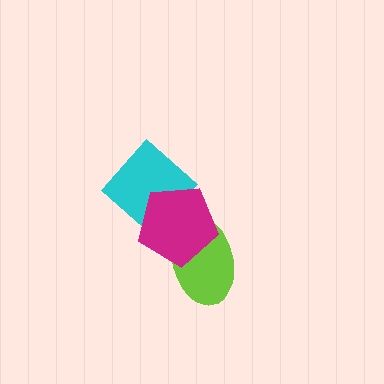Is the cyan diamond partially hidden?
Yes, it is partially covered by another shape.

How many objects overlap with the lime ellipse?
1 object overlaps with the lime ellipse.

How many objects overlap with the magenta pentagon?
2 objects overlap with the magenta pentagon.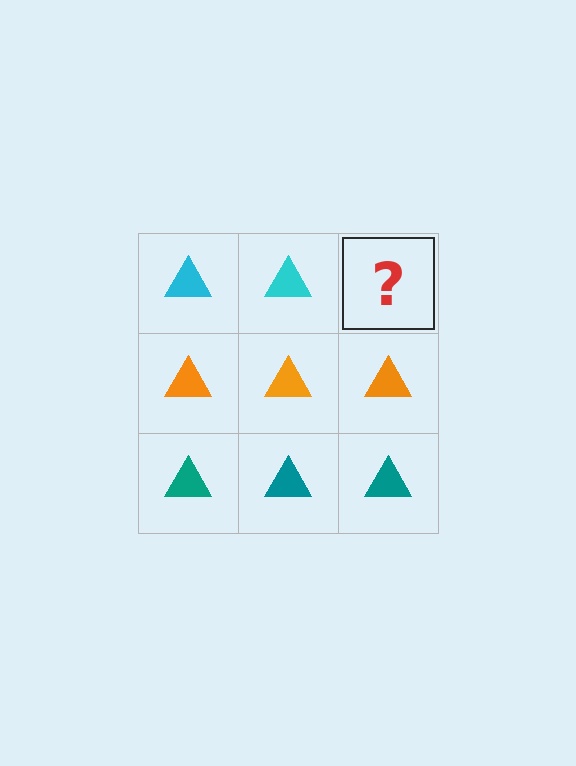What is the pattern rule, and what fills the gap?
The rule is that each row has a consistent color. The gap should be filled with a cyan triangle.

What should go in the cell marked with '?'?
The missing cell should contain a cyan triangle.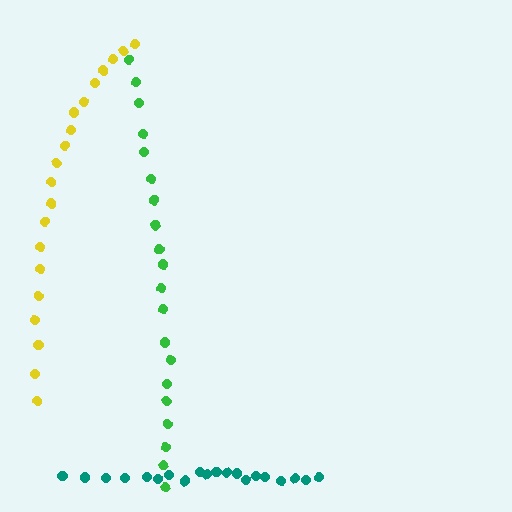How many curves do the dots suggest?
There are 3 distinct paths.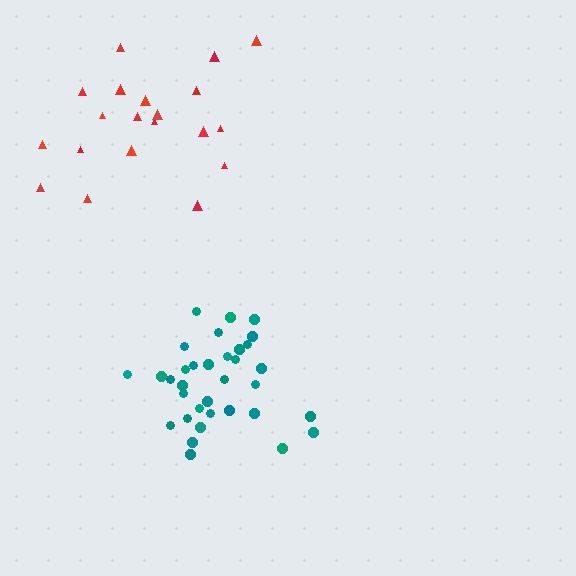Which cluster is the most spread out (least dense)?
Red.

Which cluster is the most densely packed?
Teal.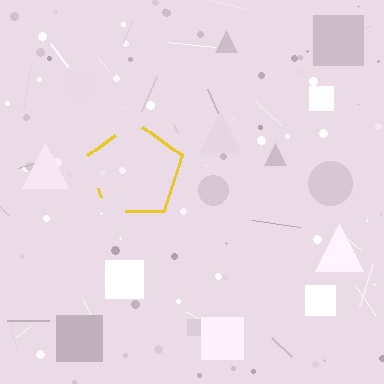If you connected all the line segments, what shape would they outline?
They would outline a pentagon.